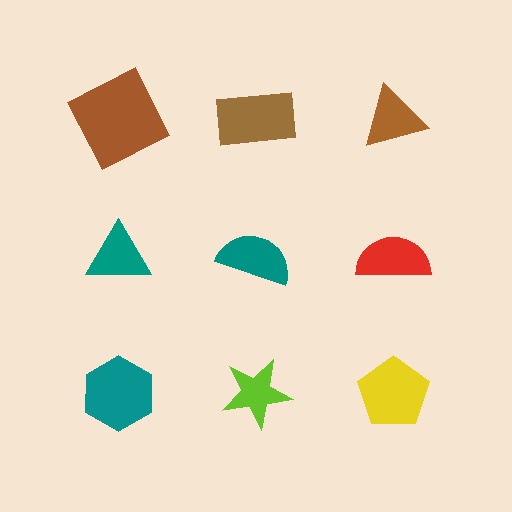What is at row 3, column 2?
A lime star.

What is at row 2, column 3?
A red semicircle.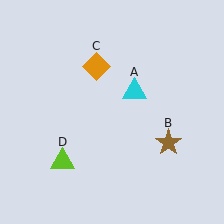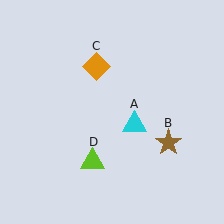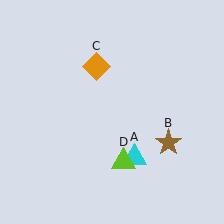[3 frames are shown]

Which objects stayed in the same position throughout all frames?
Brown star (object B) and orange diamond (object C) remained stationary.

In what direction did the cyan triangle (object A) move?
The cyan triangle (object A) moved down.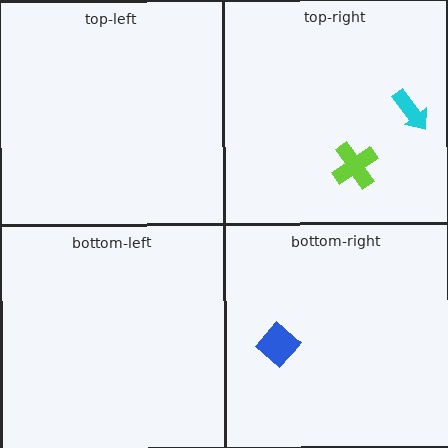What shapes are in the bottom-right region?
The blue diamond.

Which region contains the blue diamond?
The bottom-right region.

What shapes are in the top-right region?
The lime cross, the cyan arrow.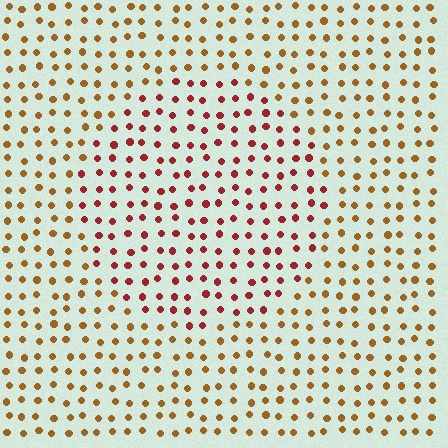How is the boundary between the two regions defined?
The boundary is defined purely by a slight shift in hue (about 38 degrees). Spacing, size, and orientation are identical on both sides.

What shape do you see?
I see a circle.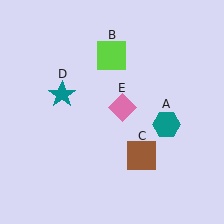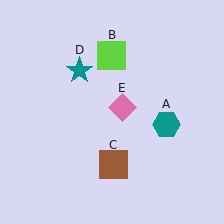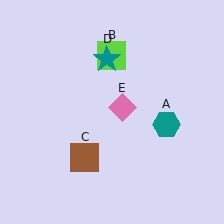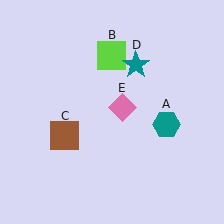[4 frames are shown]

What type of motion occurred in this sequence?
The brown square (object C), teal star (object D) rotated clockwise around the center of the scene.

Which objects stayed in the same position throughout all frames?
Teal hexagon (object A) and lime square (object B) and pink diamond (object E) remained stationary.